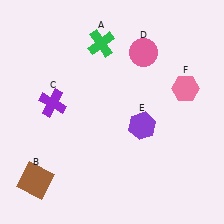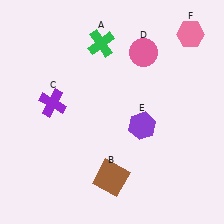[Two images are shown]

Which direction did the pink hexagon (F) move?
The pink hexagon (F) moved up.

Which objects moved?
The objects that moved are: the brown square (B), the pink hexagon (F).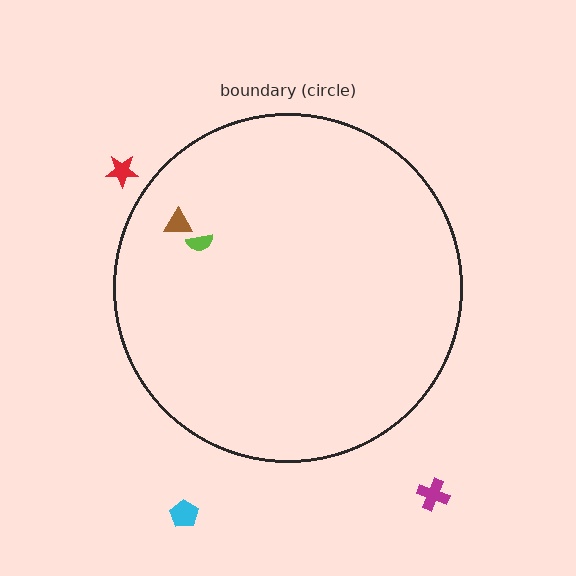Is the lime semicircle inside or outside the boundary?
Inside.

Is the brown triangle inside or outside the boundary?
Inside.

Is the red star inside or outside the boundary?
Outside.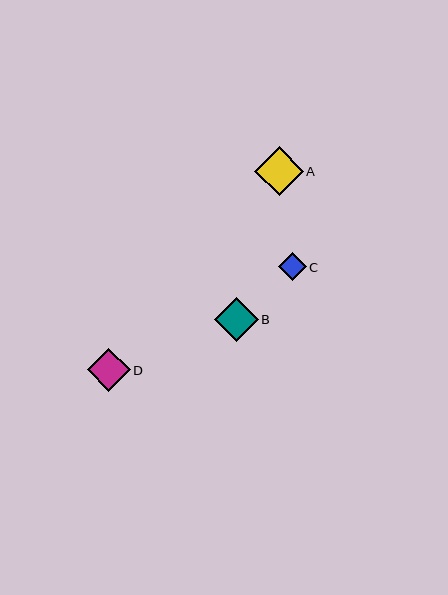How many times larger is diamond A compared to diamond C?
Diamond A is approximately 1.7 times the size of diamond C.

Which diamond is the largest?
Diamond A is the largest with a size of approximately 49 pixels.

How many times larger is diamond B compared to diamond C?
Diamond B is approximately 1.6 times the size of diamond C.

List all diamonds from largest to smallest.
From largest to smallest: A, B, D, C.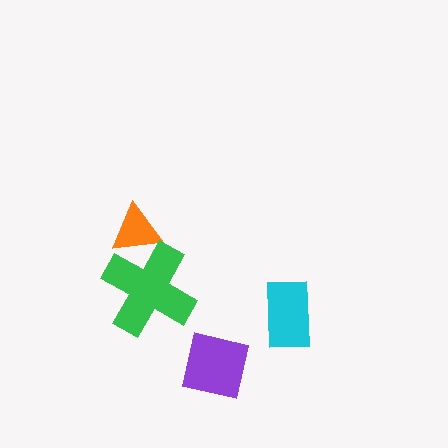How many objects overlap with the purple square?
0 objects overlap with the purple square.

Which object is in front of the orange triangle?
The green cross is in front of the orange triangle.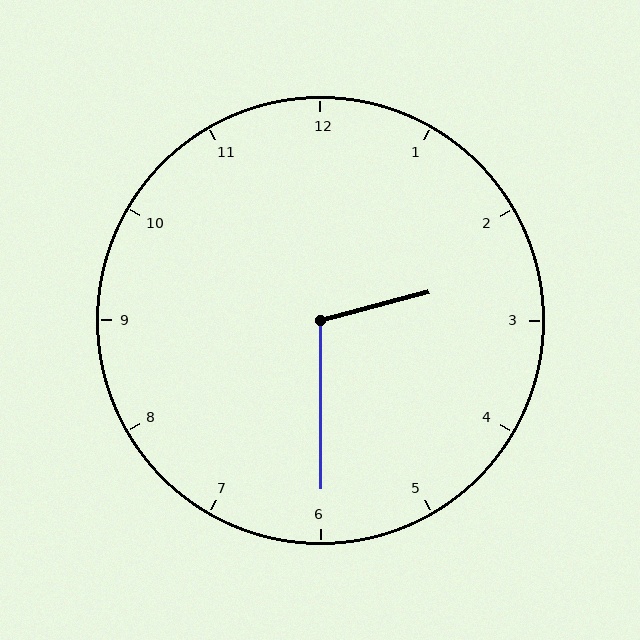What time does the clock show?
2:30.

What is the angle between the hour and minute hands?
Approximately 105 degrees.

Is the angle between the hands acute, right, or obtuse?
It is obtuse.